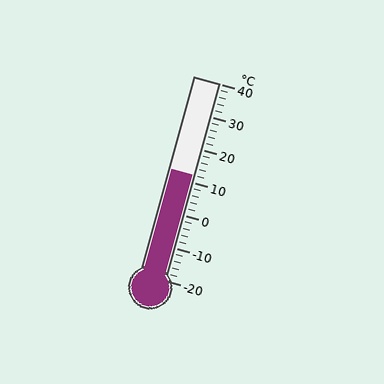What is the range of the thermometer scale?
The thermometer scale ranges from -20°C to 40°C.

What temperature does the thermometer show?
The thermometer shows approximately 12°C.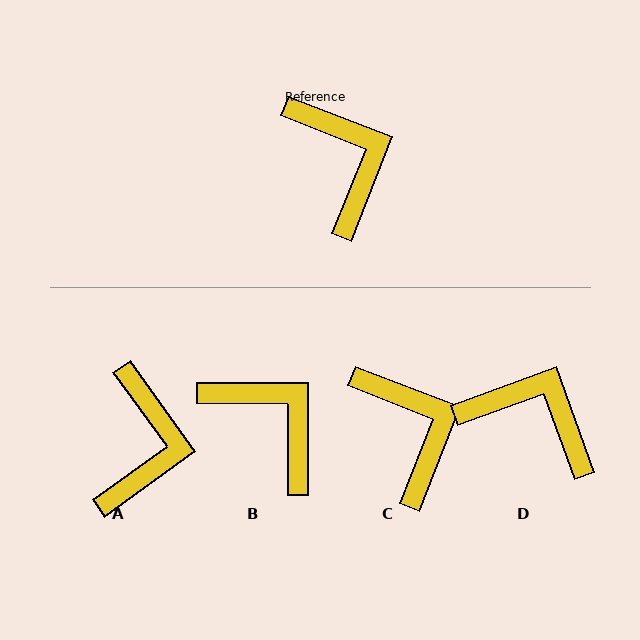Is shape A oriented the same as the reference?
No, it is off by about 33 degrees.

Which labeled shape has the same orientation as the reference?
C.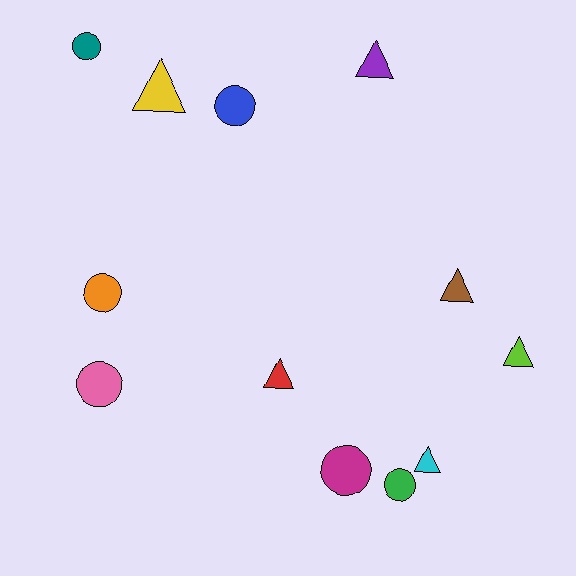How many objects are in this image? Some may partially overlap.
There are 12 objects.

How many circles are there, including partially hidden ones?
There are 6 circles.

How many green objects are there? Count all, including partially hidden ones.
There is 1 green object.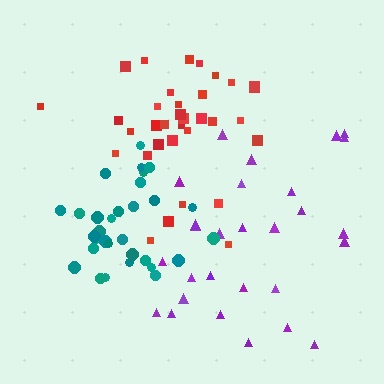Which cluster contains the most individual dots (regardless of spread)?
Red (34).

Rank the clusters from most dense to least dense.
teal, red, purple.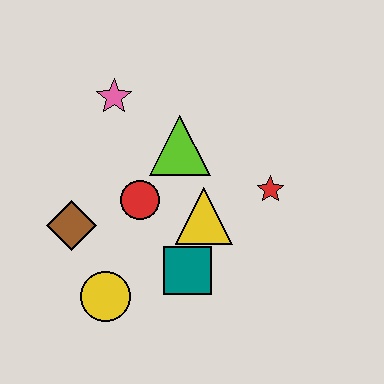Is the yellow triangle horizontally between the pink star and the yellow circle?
No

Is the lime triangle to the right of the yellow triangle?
No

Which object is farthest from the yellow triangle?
The pink star is farthest from the yellow triangle.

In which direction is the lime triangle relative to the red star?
The lime triangle is to the left of the red star.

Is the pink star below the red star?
No